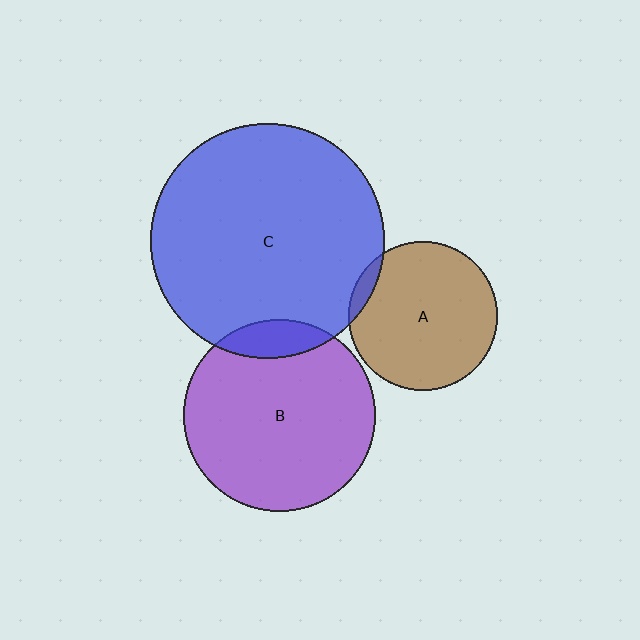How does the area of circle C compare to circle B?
Approximately 1.5 times.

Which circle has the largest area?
Circle C (blue).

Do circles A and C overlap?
Yes.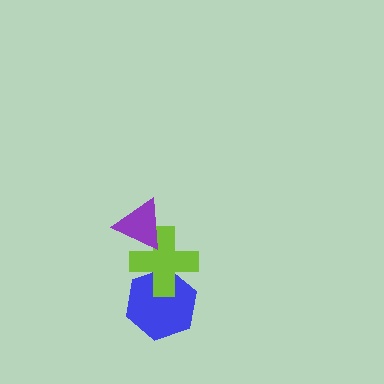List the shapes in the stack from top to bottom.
From top to bottom: the purple triangle, the lime cross, the blue hexagon.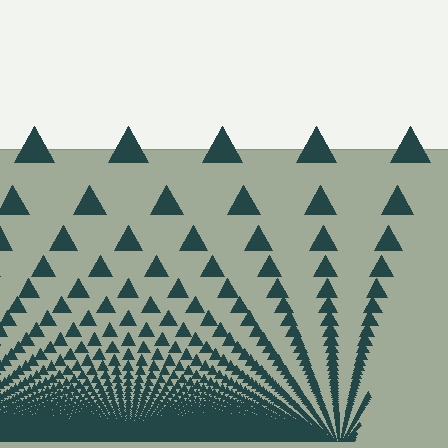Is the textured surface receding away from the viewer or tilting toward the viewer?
The surface appears to tilt toward the viewer. Texture elements get larger and sparser toward the top.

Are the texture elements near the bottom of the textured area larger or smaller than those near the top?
Smaller. The gradient is inverted — elements near the bottom are smaller and denser.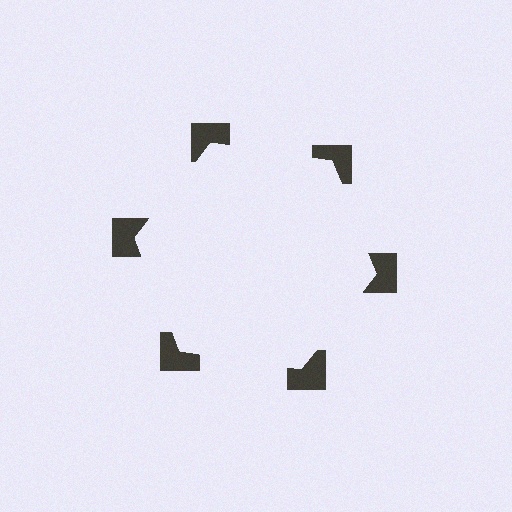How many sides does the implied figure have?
6 sides.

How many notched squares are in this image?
There are 6 — one at each vertex of the illusory hexagon.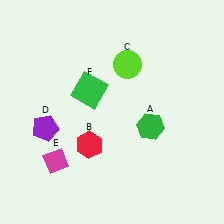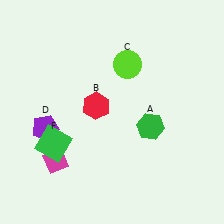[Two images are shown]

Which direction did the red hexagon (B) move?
The red hexagon (B) moved up.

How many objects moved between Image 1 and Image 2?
2 objects moved between the two images.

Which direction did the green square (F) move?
The green square (F) moved down.